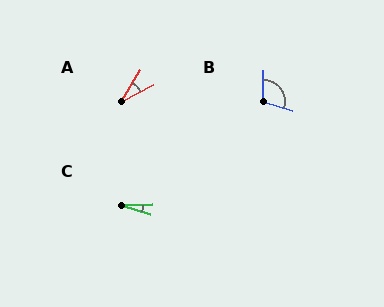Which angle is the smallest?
C, at approximately 18 degrees.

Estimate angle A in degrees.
Approximately 30 degrees.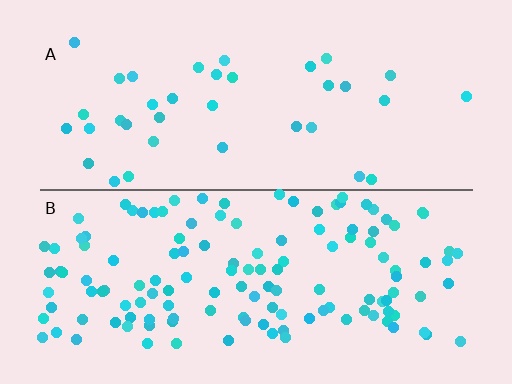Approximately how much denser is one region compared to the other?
Approximately 3.7× — region B over region A.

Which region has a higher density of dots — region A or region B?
B (the bottom).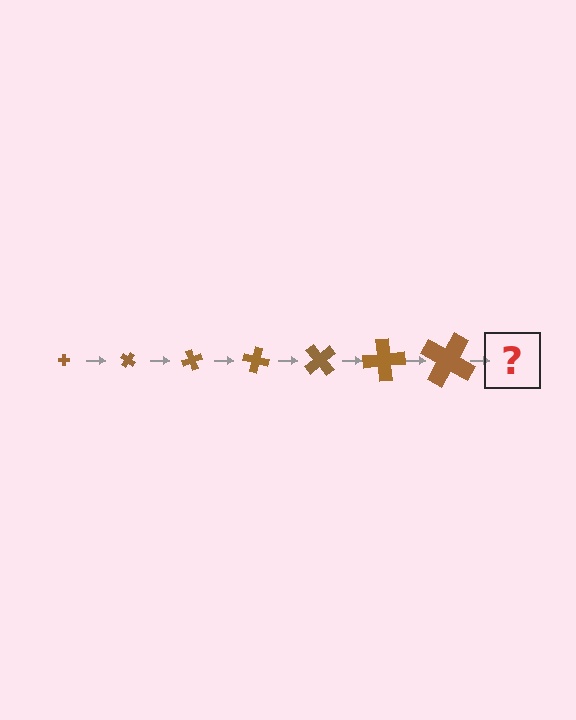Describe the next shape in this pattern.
It should be a cross, larger than the previous one and rotated 245 degrees from the start.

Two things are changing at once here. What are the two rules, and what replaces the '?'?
The two rules are that the cross grows larger each step and it rotates 35 degrees each step. The '?' should be a cross, larger than the previous one and rotated 245 degrees from the start.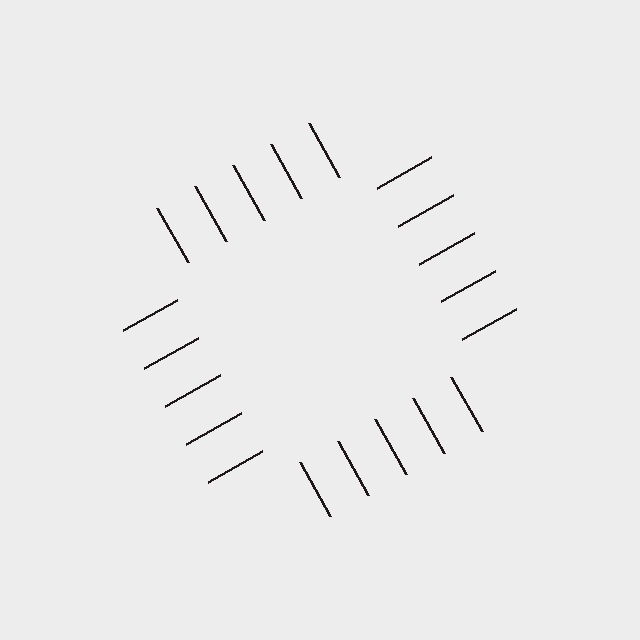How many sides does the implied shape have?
4 sides — the line-ends trace a square.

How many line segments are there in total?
20 — 5 along each of the 4 edges.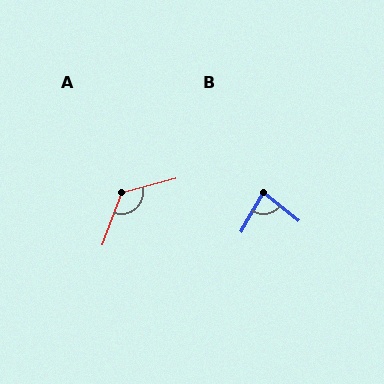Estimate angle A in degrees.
Approximately 125 degrees.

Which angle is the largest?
A, at approximately 125 degrees.